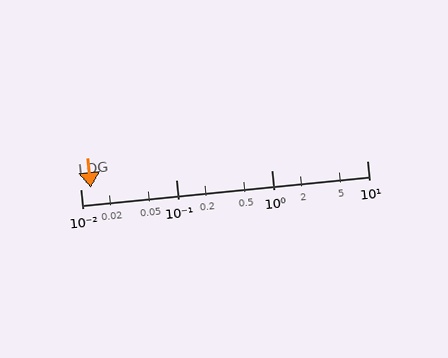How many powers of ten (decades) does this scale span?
The scale spans 3 decades, from 0.01 to 10.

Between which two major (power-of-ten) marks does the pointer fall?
The pointer is between 0.01 and 0.1.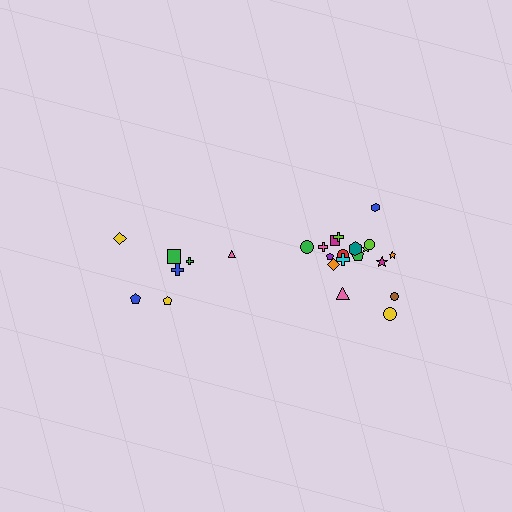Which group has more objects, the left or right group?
The right group.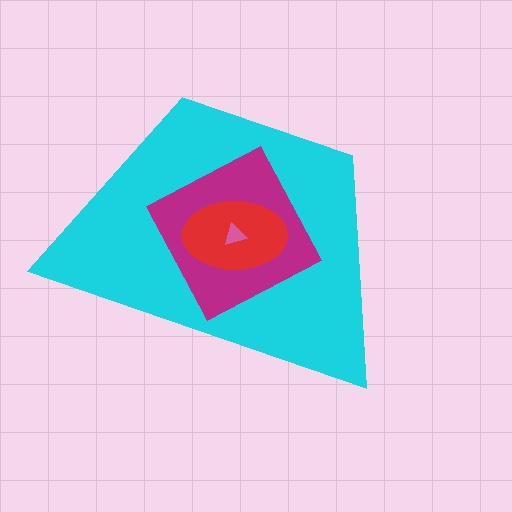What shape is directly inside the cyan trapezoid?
The magenta square.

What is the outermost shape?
The cyan trapezoid.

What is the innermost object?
The pink triangle.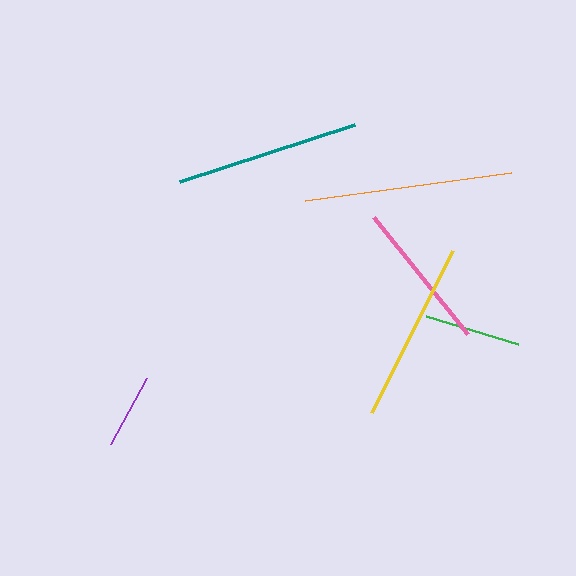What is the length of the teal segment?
The teal segment is approximately 184 pixels long.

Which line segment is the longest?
The orange line is the longest at approximately 208 pixels.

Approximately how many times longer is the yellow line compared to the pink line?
The yellow line is approximately 1.2 times the length of the pink line.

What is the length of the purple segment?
The purple segment is approximately 75 pixels long.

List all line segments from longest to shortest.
From longest to shortest: orange, teal, yellow, pink, green, purple.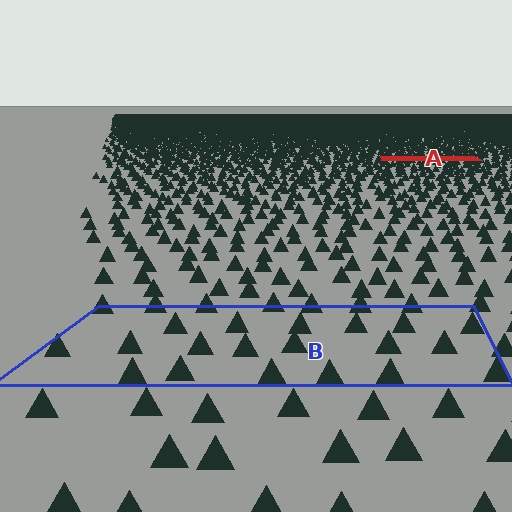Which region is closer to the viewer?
Region B is closer. The texture elements there are larger and more spread out.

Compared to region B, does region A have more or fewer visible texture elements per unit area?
Region A has more texture elements per unit area — they are packed more densely because it is farther away.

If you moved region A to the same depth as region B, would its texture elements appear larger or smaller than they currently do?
They would appear larger. At a closer depth, the same texture elements are projected at a bigger on-screen size.